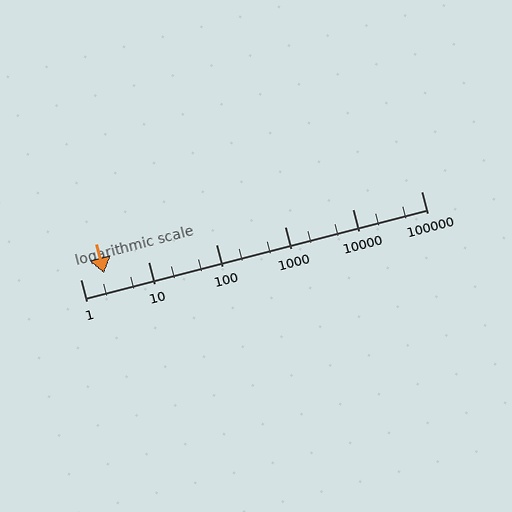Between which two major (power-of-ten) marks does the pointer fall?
The pointer is between 1 and 10.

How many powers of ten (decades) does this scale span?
The scale spans 5 decades, from 1 to 100000.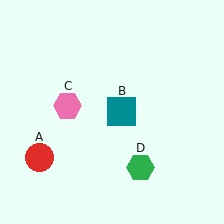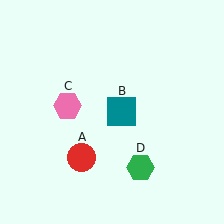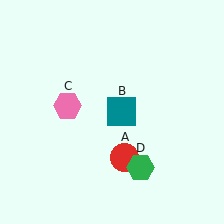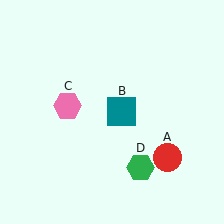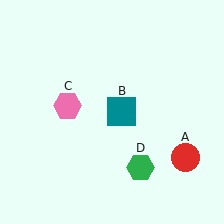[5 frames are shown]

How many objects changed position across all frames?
1 object changed position: red circle (object A).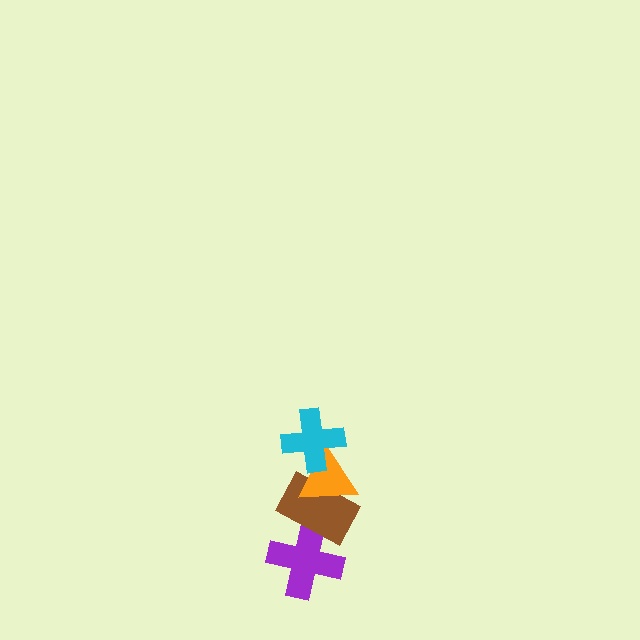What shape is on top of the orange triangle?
The cyan cross is on top of the orange triangle.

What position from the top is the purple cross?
The purple cross is 4th from the top.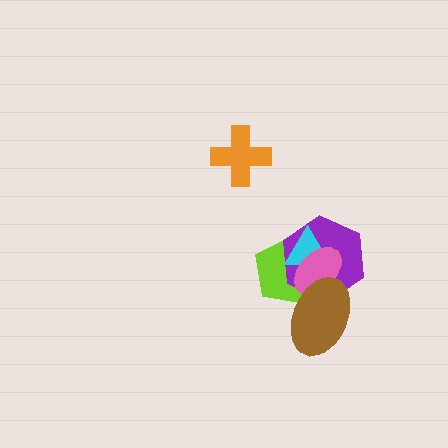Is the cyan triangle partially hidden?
Yes, it is partially covered by another shape.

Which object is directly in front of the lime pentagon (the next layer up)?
The purple hexagon is directly in front of the lime pentagon.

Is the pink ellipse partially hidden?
Yes, it is partially covered by another shape.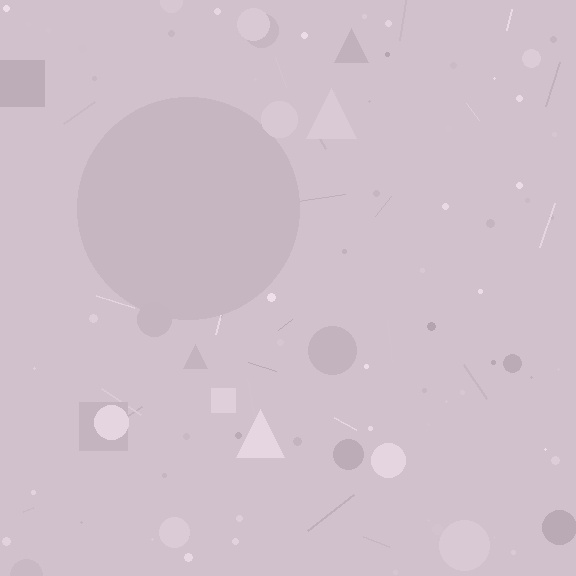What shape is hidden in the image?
A circle is hidden in the image.